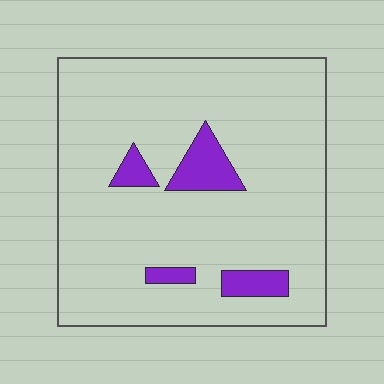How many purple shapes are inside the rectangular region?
4.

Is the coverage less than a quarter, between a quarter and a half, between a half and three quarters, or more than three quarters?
Less than a quarter.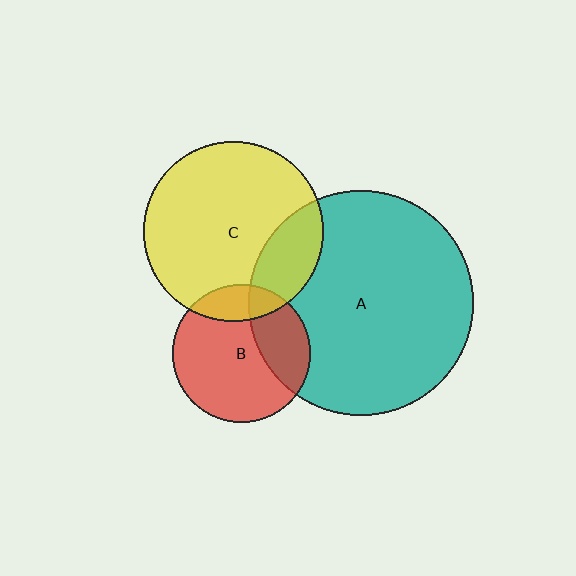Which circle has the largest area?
Circle A (teal).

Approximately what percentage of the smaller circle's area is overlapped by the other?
Approximately 30%.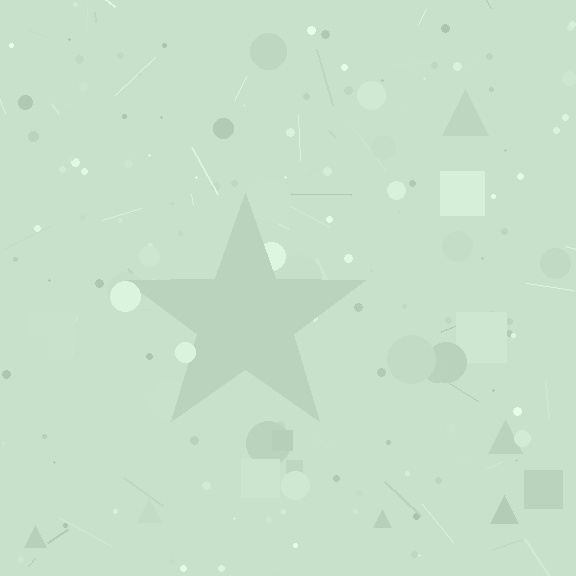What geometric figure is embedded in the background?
A star is embedded in the background.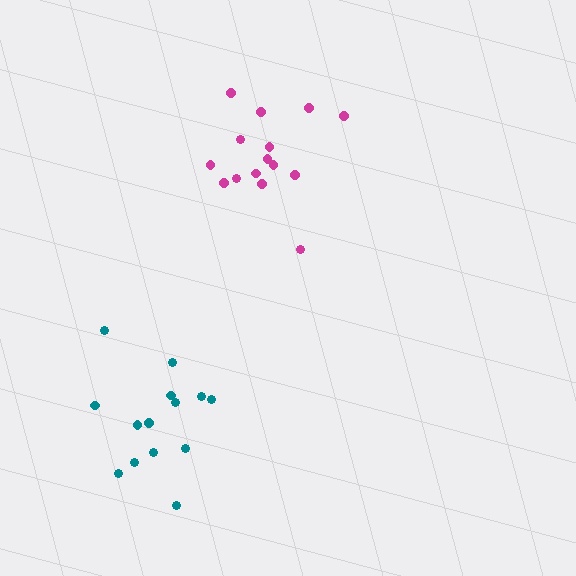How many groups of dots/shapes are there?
There are 2 groups.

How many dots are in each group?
Group 1: 14 dots, Group 2: 15 dots (29 total).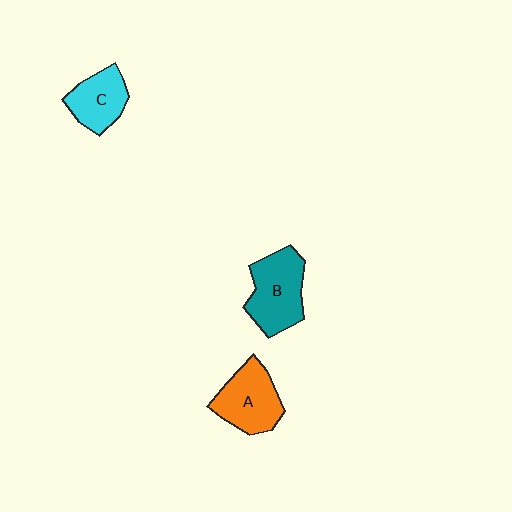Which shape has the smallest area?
Shape C (cyan).